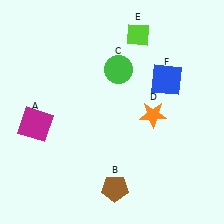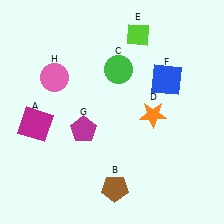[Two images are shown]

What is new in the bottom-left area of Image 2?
A magenta pentagon (G) was added in the bottom-left area of Image 2.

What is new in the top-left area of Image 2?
A pink circle (H) was added in the top-left area of Image 2.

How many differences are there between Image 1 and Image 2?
There are 2 differences between the two images.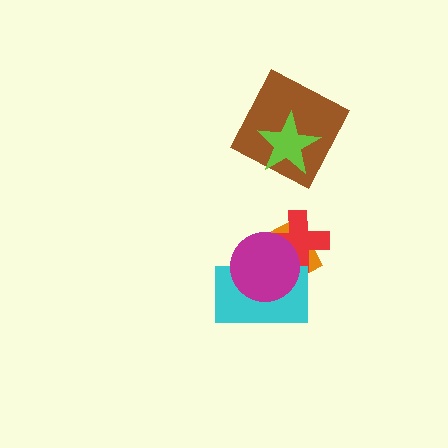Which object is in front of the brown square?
The lime star is in front of the brown square.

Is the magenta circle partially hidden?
No, no other shape covers it.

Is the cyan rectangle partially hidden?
Yes, it is partially covered by another shape.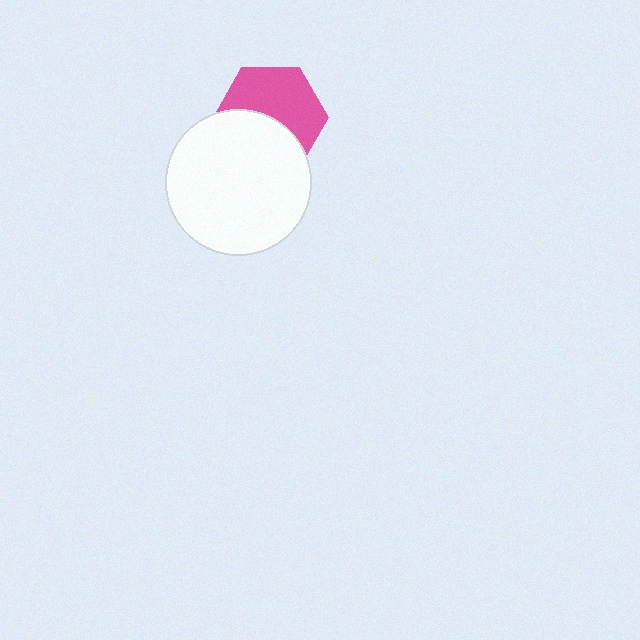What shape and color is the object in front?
The object in front is a white circle.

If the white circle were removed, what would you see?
You would see the complete pink hexagon.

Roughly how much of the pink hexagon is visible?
About half of it is visible (roughly 56%).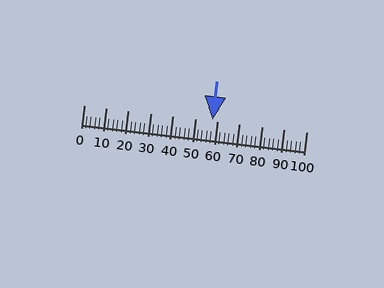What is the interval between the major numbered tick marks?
The major tick marks are spaced 10 units apart.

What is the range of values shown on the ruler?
The ruler shows values from 0 to 100.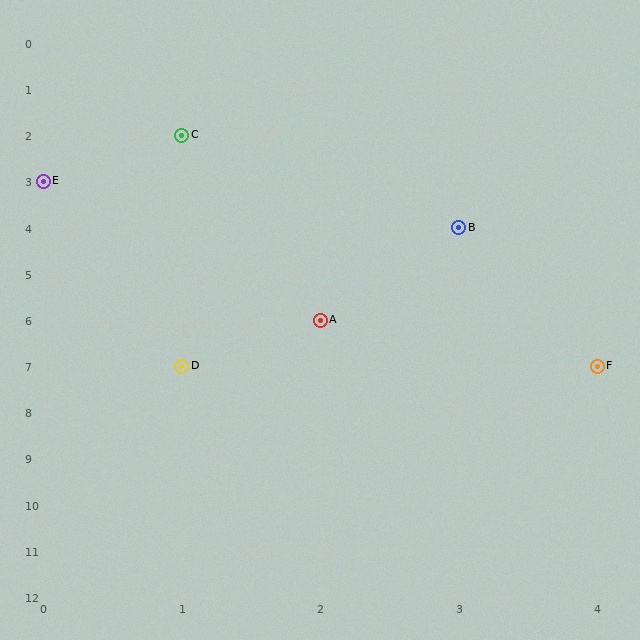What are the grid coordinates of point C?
Point C is at grid coordinates (1, 2).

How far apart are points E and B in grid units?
Points E and B are 3 columns and 1 row apart (about 3.2 grid units diagonally).